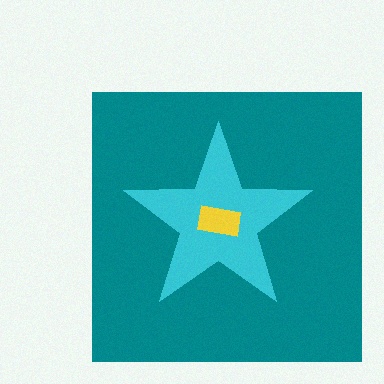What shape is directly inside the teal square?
The cyan star.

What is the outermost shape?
The teal square.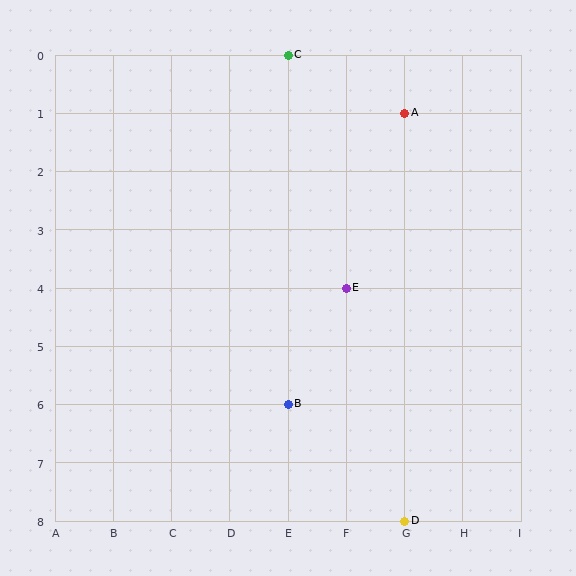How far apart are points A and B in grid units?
Points A and B are 2 columns and 5 rows apart (about 5.4 grid units diagonally).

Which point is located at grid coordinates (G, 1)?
Point A is at (G, 1).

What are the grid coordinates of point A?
Point A is at grid coordinates (G, 1).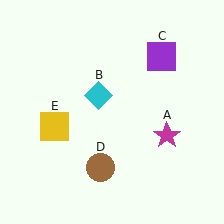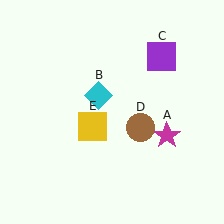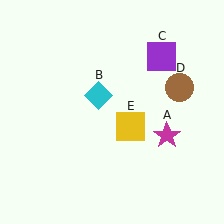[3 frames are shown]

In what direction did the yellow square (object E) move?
The yellow square (object E) moved right.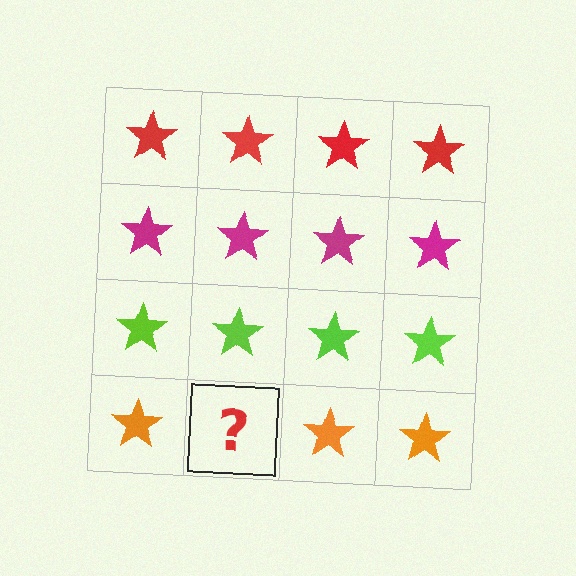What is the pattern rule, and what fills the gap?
The rule is that each row has a consistent color. The gap should be filled with an orange star.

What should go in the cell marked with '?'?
The missing cell should contain an orange star.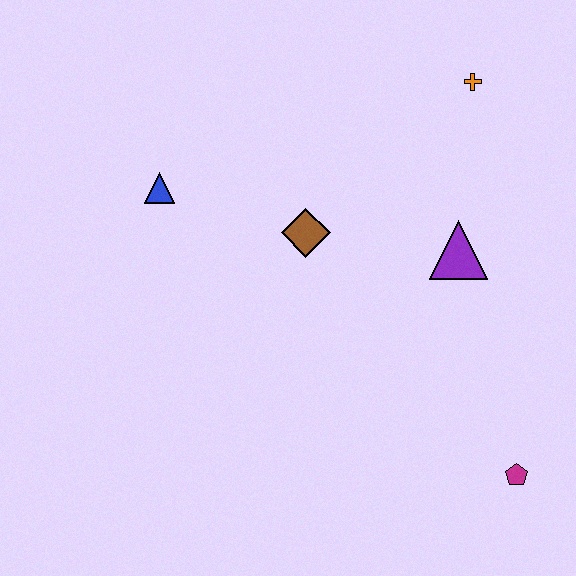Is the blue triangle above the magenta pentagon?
Yes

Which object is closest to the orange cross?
The purple triangle is closest to the orange cross.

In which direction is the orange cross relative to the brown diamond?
The orange cross is to the right of the brown diamond.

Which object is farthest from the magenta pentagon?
The blue triangle is farthest from the magenta pentagon.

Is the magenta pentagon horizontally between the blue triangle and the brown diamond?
No